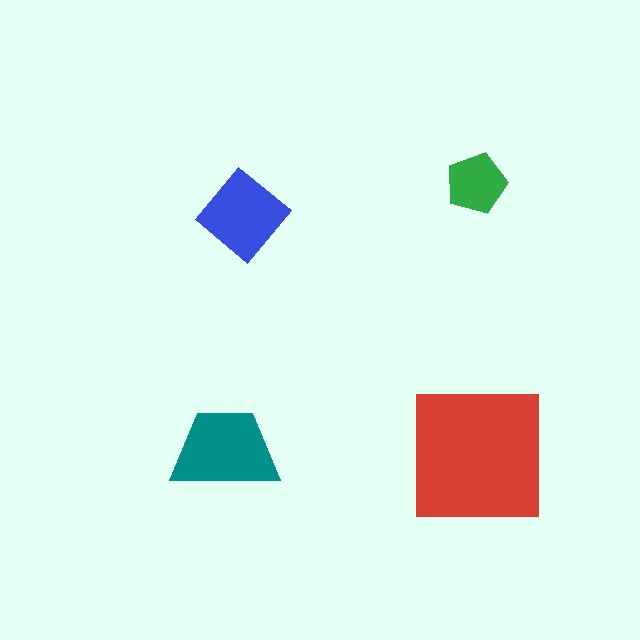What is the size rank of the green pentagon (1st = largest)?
4th.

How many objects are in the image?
There are 4 objects in the image.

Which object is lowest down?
The red square is bottommost.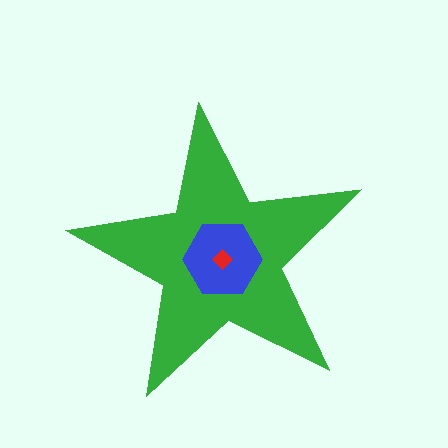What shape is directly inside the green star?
The blue hexagon.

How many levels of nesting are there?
3.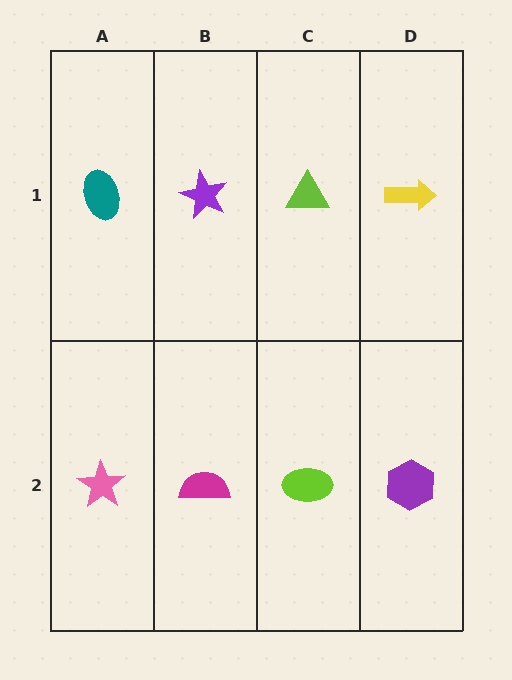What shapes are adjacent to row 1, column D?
A purple hexagon (row 2, column D), a lime triangle (row 1, column C).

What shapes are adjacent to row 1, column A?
A pink star (row 2, column A), a purple star (row 1, column B).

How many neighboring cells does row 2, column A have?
2.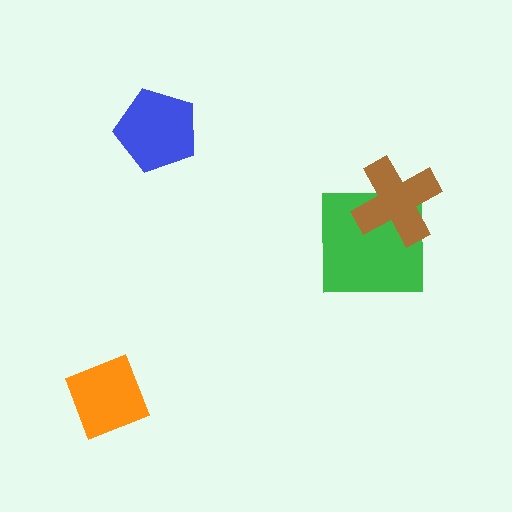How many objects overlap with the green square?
1 object overlaps with the green square.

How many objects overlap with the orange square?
0 objects overlap with the orange square.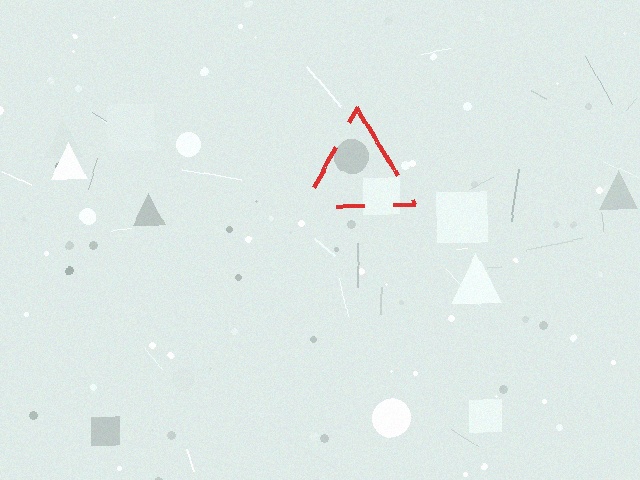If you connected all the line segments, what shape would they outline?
They would outline a triangle.